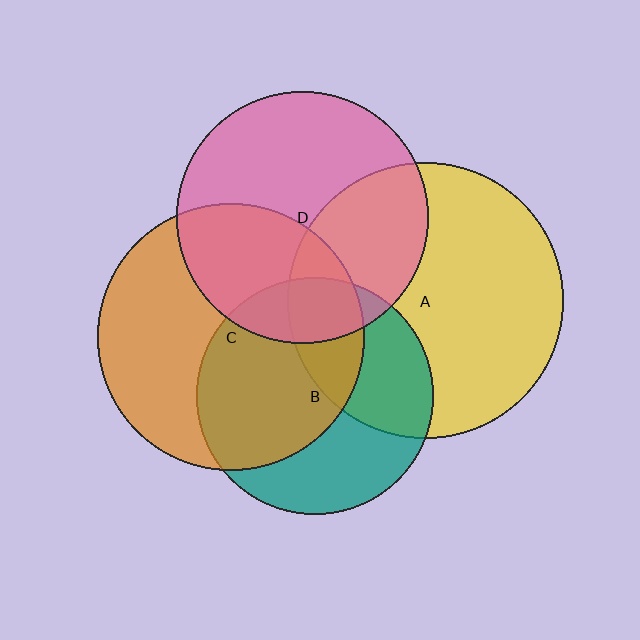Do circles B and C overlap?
Yes.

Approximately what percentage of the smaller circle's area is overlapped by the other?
Approximately 55%.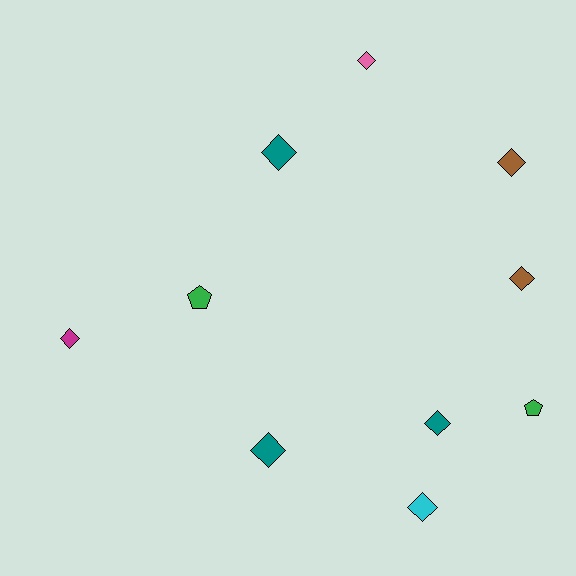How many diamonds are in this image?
There are 8 diamonds.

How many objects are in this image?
There are 10 objects.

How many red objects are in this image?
There are no red objects.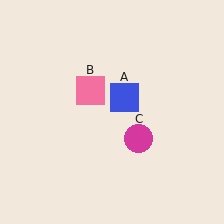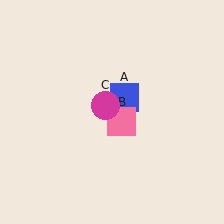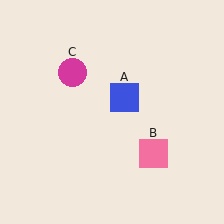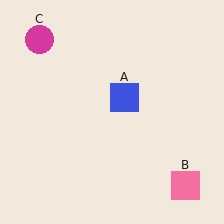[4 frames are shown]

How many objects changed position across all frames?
2 objects changed position: pink square (object B), magenta circle (object C).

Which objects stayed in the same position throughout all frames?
Blue square (object A) remained stationary.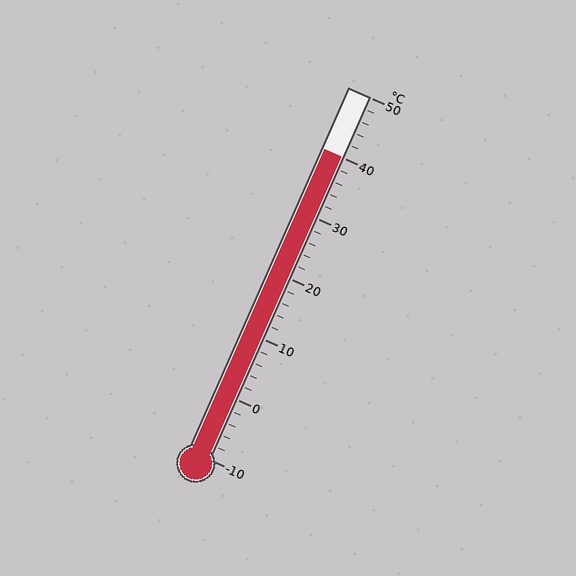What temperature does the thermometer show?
The thermometer shows approximately 40°C.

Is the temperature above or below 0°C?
The temperature is above 0°C.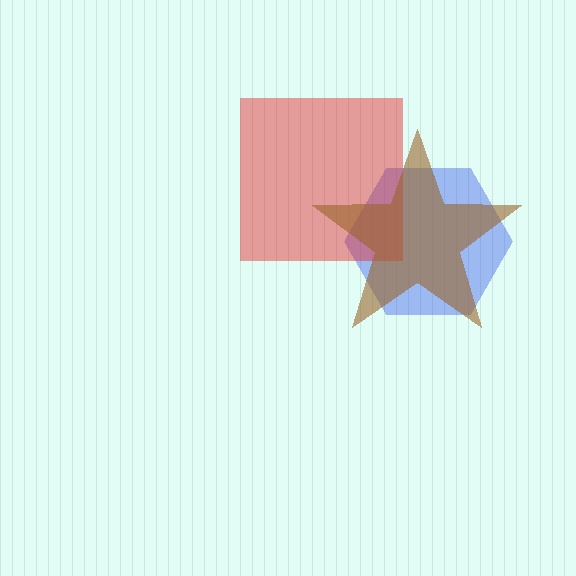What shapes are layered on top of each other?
The layered shapes are: a blue hexagon, a red square, a brown star.